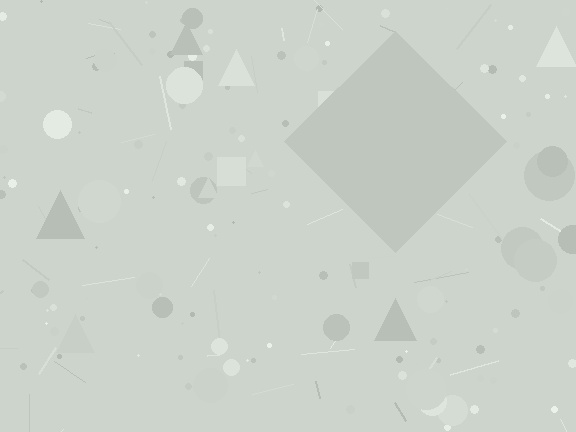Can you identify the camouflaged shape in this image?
The camouflaged shape is a diamond.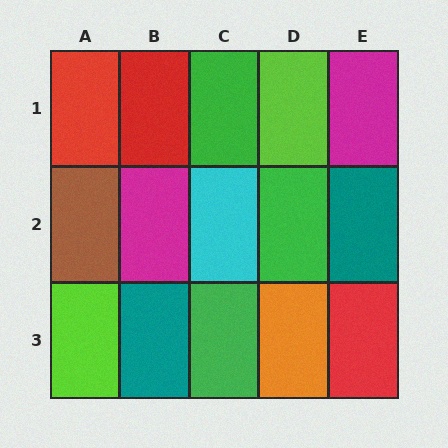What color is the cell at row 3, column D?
Orange.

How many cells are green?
3 cells are green.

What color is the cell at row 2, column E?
Teal.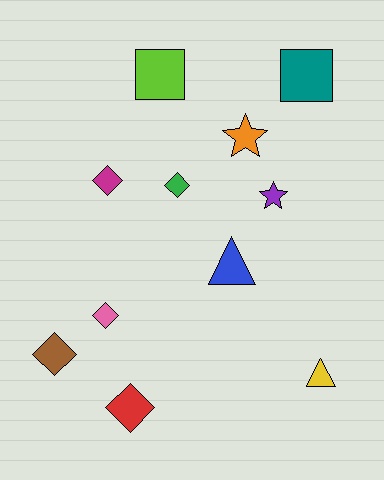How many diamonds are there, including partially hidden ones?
There are 5 diamonds.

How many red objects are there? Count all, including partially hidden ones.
There is 1 red object.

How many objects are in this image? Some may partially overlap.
There are 11 objects.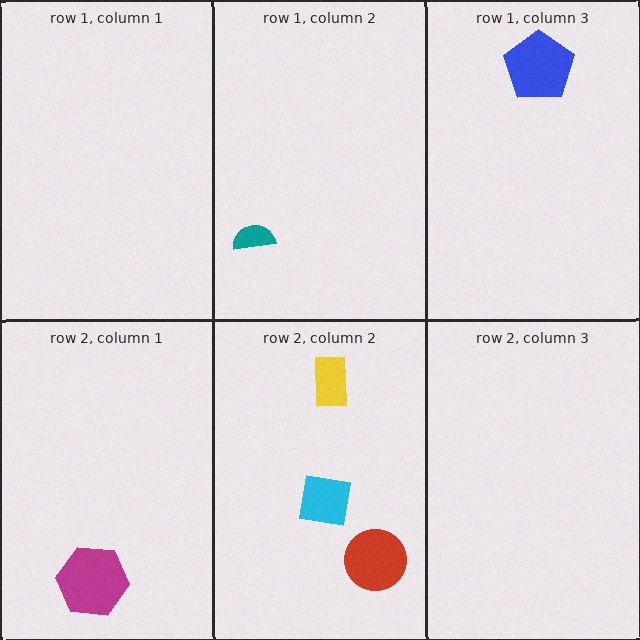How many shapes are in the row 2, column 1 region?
1.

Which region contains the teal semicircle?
The row 1, column 2 region.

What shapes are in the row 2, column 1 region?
The magenta hexagon.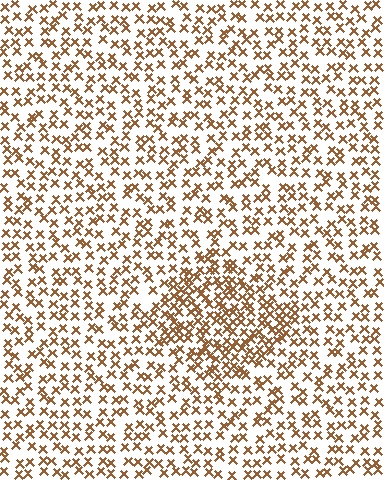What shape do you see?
I see a diamond.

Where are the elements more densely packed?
The elements are more densely packed inside the diamond boundary.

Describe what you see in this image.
The image contains small brown elements arranged at two different densities. A diamond-shaped region is visible where the elements are more densely packed than the surrounding area.